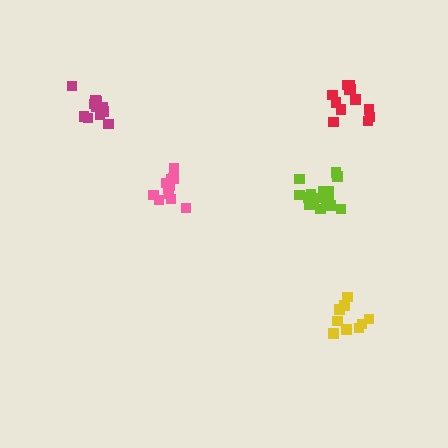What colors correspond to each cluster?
The clusters are colored: yellow, pink, lime, magenta, red.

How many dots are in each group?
Group 1: 10 dots, Group 2: 12 dots, Group 3: 16 dots, Group 4: 11 dots, Group 5: 12 dots (61 total).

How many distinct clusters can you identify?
There are 5 distinct clusters.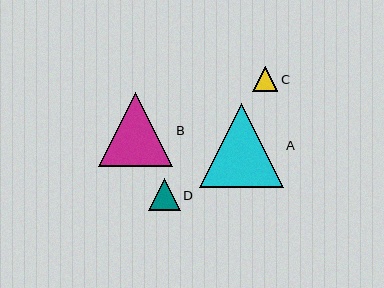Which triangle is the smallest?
Triangle C is the smallest with a size of approximately 25 pixels.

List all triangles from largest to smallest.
From largest to smallest: A, B, D, C.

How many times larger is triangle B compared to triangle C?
Triangle B is approximately 3.0 times the size of triangle C.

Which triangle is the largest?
Triangle A is the largest with a size of approximately 84 pixels.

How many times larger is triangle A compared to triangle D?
Triangle A is approximately 2.7 times the size of triangle D.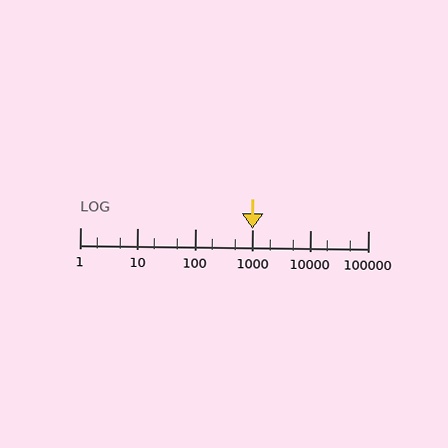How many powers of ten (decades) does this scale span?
The scale spans 5 decades, from 1 to 100000.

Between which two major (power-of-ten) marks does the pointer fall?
The pointer is between 1000 and 10000.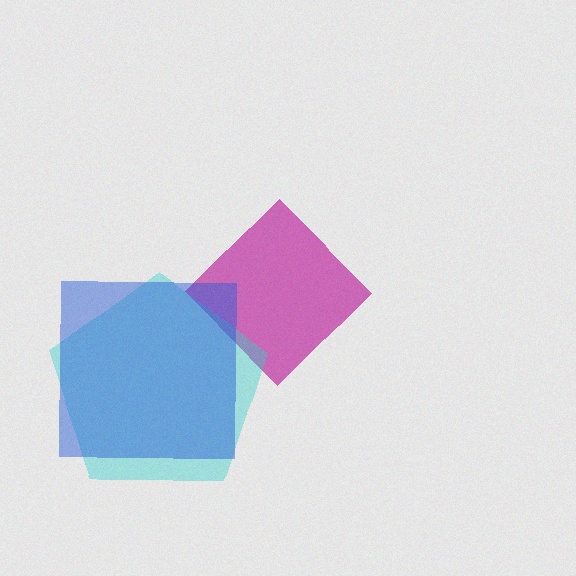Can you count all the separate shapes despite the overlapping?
Yes, there are 3 separate shapes.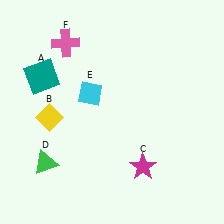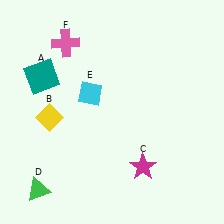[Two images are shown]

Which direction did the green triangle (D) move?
The green triangle (D) moved down.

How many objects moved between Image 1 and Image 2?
1 object moved between the two images.